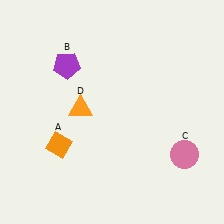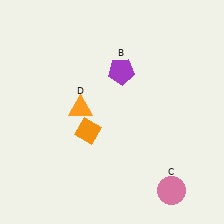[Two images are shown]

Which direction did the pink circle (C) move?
The pink circle (C) moved down.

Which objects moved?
The objects that moved are: the orange diamond (A), the purple pentagon (B), the pink circle (C).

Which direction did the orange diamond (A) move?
The orange diamond (A) moved right.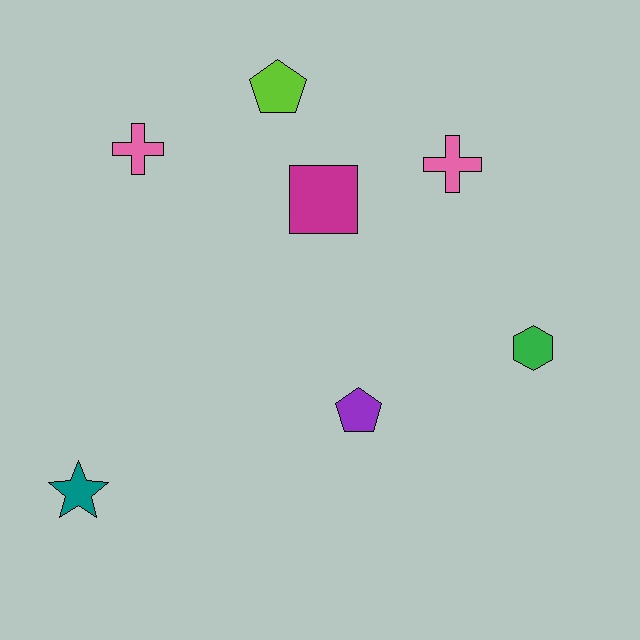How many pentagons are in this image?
There are 2 pentagons.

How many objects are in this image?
There are 7 objects.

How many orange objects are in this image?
There are no orange objects.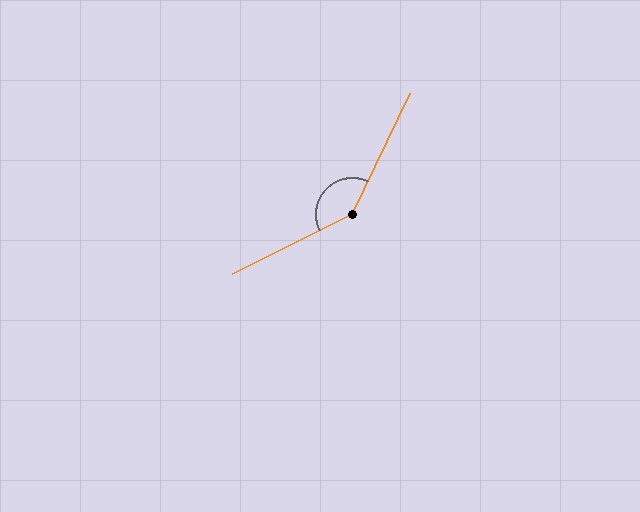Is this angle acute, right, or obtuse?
It is obtuse.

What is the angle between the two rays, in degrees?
Approximately 142 degrees.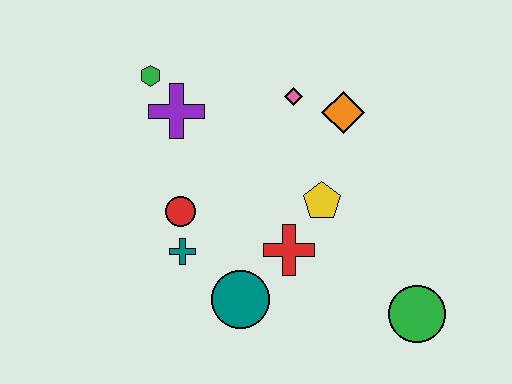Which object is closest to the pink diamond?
The orange diamond is closest to the pink diamond.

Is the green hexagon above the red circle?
Yes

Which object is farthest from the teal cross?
The green circle is farthest from the teal cross.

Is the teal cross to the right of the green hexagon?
Yes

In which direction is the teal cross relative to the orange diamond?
The teal cross is to the left of the orange diamond.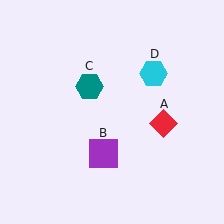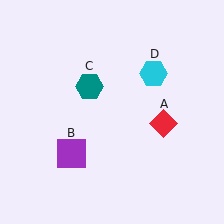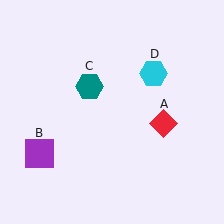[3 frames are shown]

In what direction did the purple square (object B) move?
The purple square (object B) moved left.